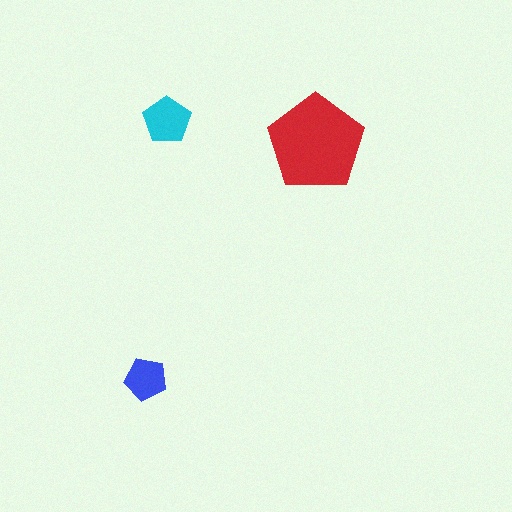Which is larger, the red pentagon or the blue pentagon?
The red one.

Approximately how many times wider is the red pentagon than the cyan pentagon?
About 2 times wider.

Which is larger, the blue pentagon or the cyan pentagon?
The cyan one.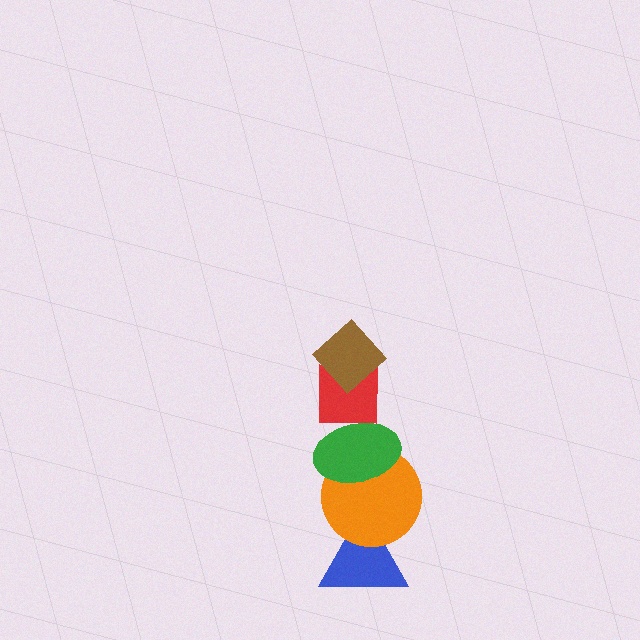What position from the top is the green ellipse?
The green ellipse is 3rd from the top.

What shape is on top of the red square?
The brown diamond is on top of the red square.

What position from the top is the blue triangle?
The blue triangle is 5th from the top.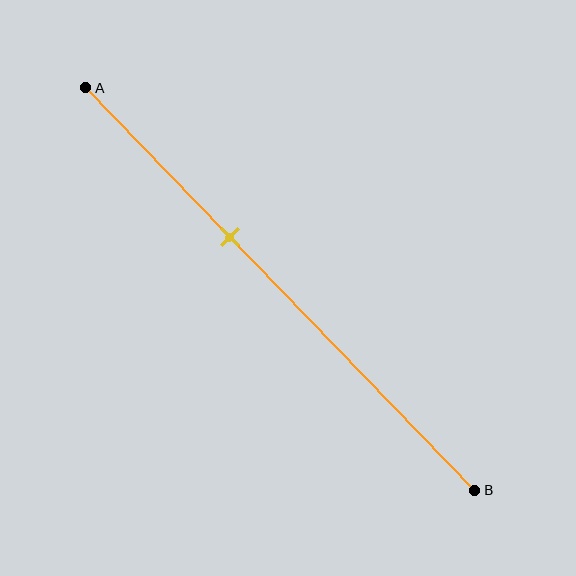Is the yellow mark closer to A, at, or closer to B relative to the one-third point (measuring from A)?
The yellow mark is closer to point B than the one-third point of segment AB.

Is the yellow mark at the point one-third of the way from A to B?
No, the mark is at about 35% from A, not at the 33% one-third point.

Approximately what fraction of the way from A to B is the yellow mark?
The yellow mark is approximately 35% of the way from A to B.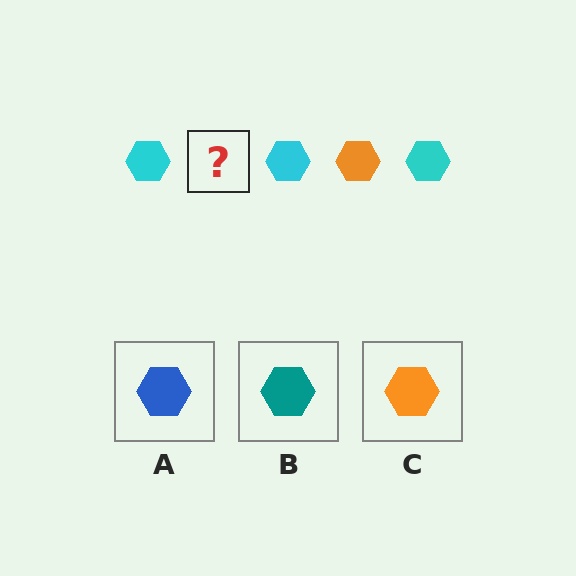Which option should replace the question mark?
Option C.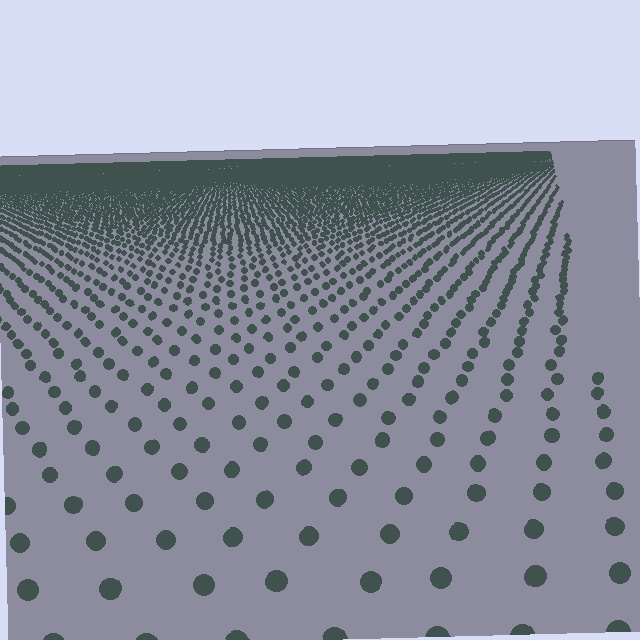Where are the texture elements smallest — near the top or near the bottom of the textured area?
Near the top.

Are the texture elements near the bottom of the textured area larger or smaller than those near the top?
Larger. Near the bottom, elements are closer to the viewer and appear at a bigger on-screen size.